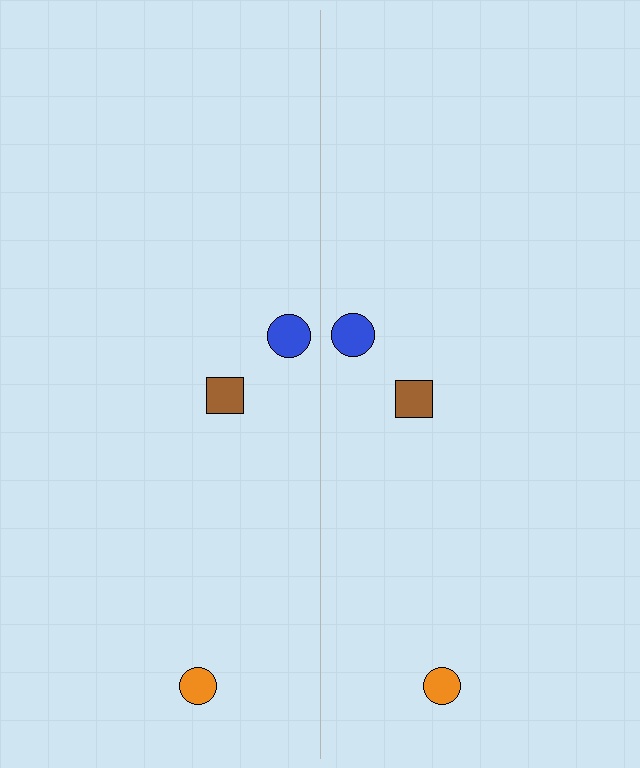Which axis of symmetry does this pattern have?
The pattern has a vertical axis of symmetry running through the center of the image.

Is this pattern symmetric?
Yes, this pattern has bilateral (reflection) symmetry.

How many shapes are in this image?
There are 6 shapes in this image.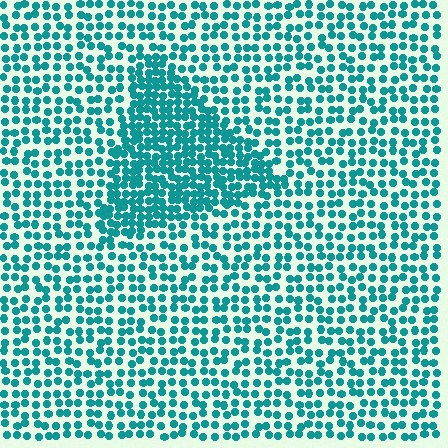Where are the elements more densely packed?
The elements are more densely packed inside the triangle boundary.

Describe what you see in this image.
The image contains small teal elements arranged at two different densities. A triangle-shaped region is visible where the elements are more densely packed than the surrounding area.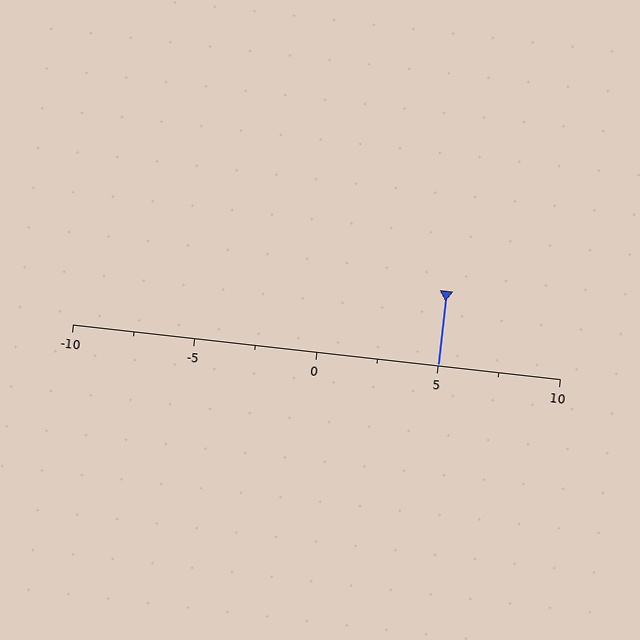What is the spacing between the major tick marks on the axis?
The major ticks are spaced 5 apart.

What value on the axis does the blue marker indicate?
The marker indicates approximately 5.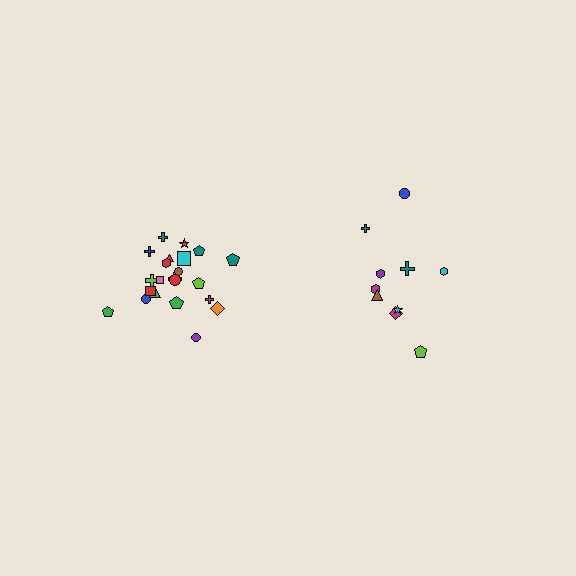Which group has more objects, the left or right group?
The left group.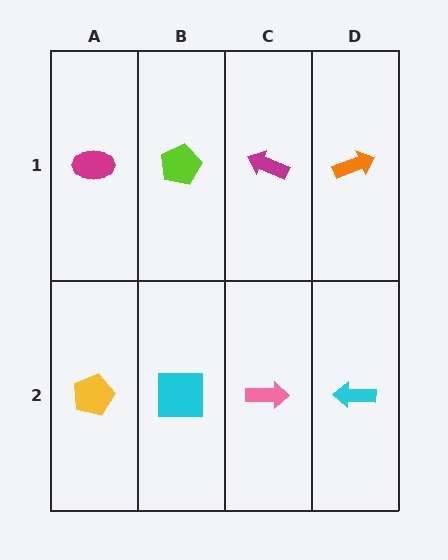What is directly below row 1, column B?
A cyan square.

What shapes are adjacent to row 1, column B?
A cyan square (row 2, column B), a magenta ellipse (row 1, column A), a magenta arrow (row 1, column C).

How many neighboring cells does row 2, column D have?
2.